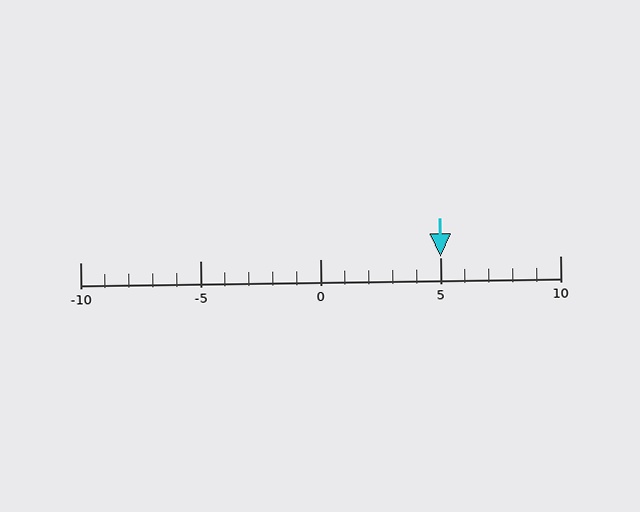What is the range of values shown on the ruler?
The ruler shows values from -10 to 10.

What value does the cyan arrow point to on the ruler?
The cyan arrow points to approximately 5.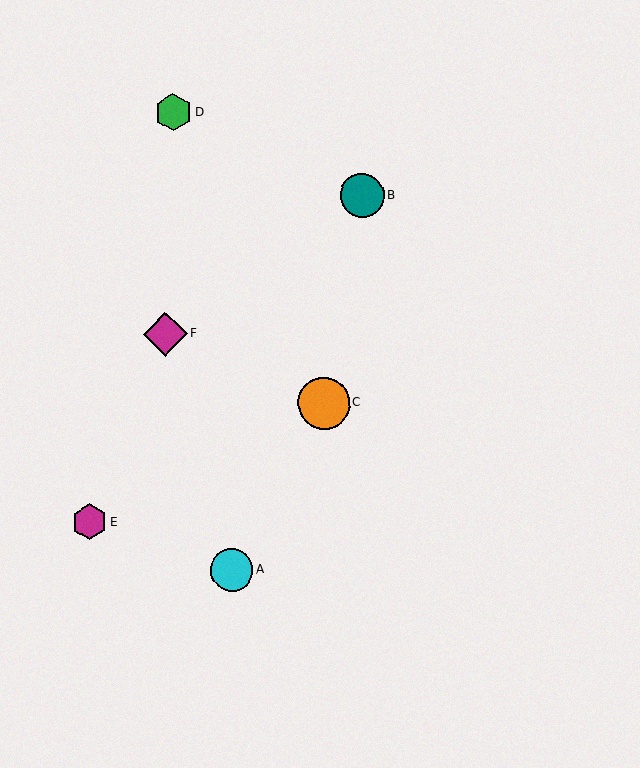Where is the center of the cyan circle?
The center of the cyan circle is at (232, 570).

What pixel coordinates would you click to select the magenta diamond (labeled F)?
Click at (165, 334) to select the magenta diamond F.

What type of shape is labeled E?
Shape E is a magenta hexagon.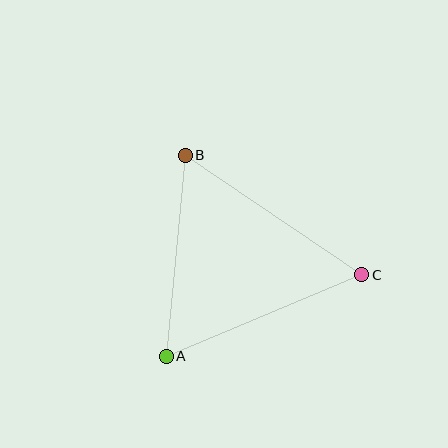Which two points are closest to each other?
Points A and B are closest to each other.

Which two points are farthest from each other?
Points B and C are farthest from each other.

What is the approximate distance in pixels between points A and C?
The distance between A and C is approximately 212 pixels.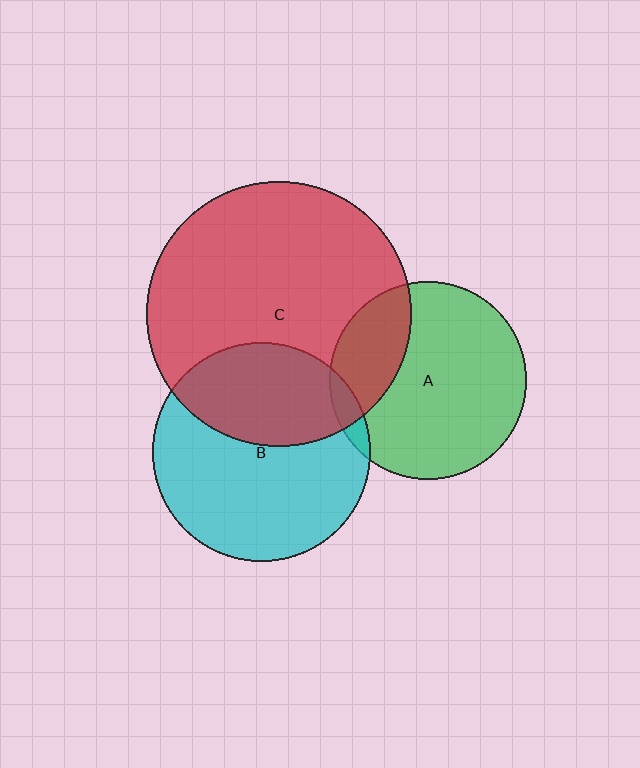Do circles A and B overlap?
Yes.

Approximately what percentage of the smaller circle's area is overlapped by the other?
Approximately 5%.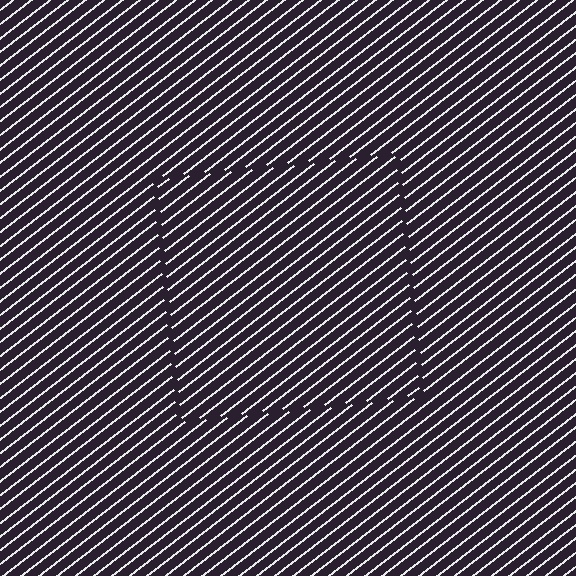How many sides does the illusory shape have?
4 sides — the line-ends trace a square.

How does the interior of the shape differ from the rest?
The interior of the shape contains the same grating, shifted by half a period — the contour is defined by the phase discontinuity where line-ends from the inner and outer gratings abut.